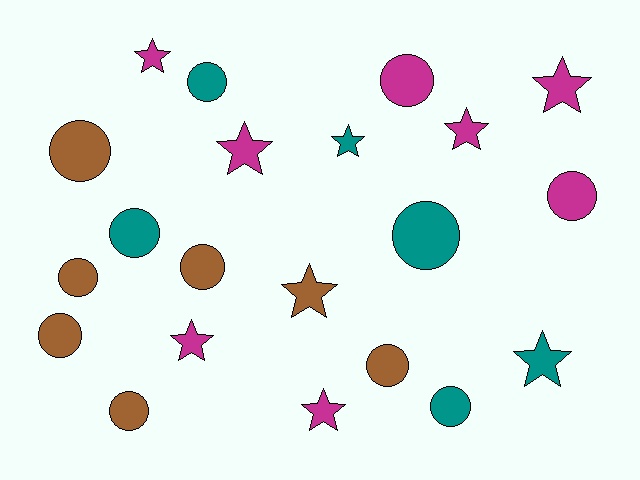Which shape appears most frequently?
Circle, with 12 objects.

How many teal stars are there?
There are 2 teal stars.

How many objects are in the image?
There are 21 objects.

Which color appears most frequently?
Magenta, with 8 objects.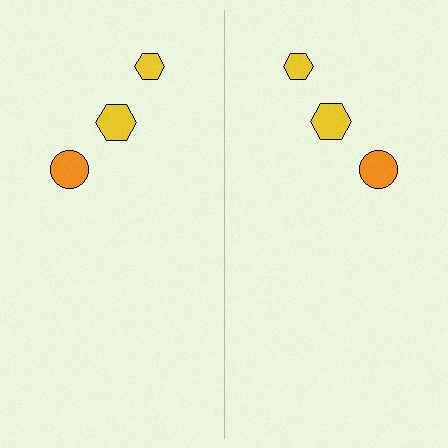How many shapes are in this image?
There are 6 shapes in this image.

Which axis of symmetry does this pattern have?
The pattern has a vertical axis of symmetry running through the center of the image.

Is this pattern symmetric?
Yes, this pattern has bilateral (reflection) symmetry.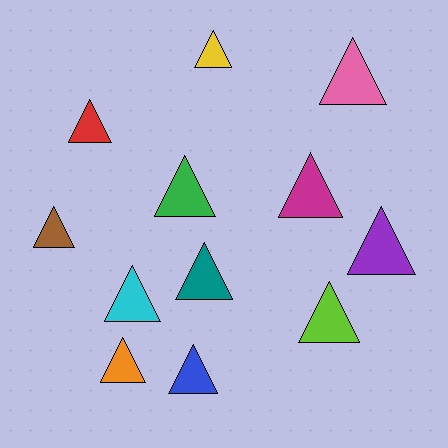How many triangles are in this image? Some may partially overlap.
There are 12 triangles.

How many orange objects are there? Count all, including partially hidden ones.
There is 1 orange object.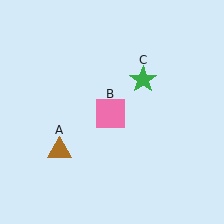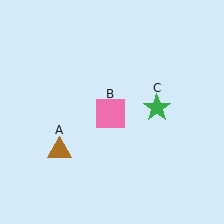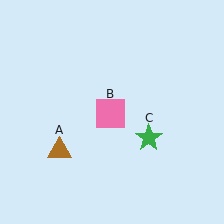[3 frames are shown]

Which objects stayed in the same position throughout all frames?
Brown triangle (object A) and pink square (object B) remained stationary.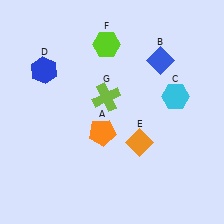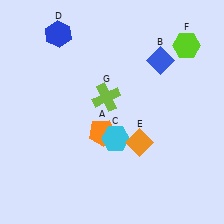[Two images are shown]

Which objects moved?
The objects that moved are: the cyan hexagon (C), the blue hexagon (D), the lime hexagon (F).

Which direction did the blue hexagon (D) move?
The blue hexagon (D) moved up.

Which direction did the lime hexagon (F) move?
The lime hexagon (F) moved right.